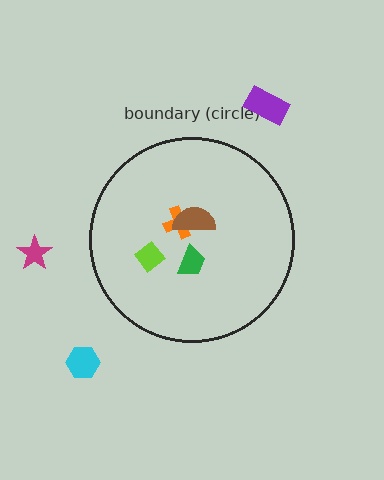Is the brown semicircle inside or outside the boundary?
Inside.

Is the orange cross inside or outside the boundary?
Inside.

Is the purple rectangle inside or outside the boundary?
Outside.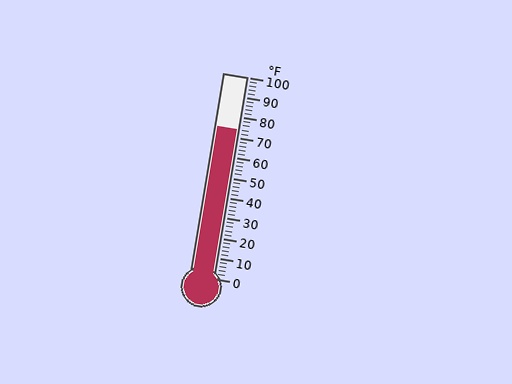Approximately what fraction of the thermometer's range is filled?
The thermometer is filled to approximately 75% of its range.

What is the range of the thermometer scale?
The thermometer scale ranges from 0°F to 100°F.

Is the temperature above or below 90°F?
The temperature is below 90°F.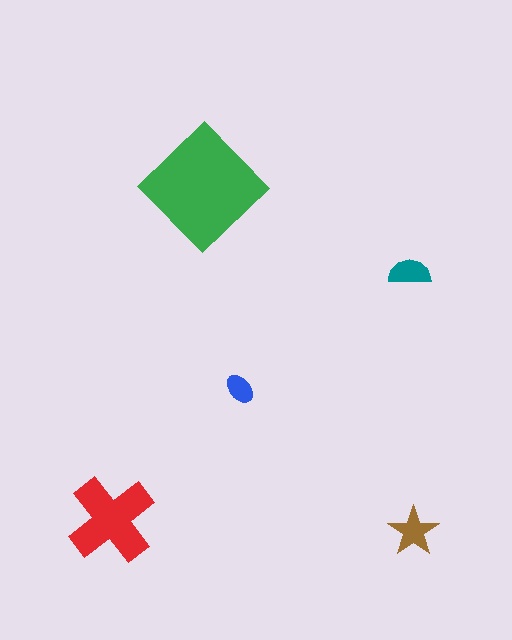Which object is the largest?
The green diamond.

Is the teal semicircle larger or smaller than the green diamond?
Smaller.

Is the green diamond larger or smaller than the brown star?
Larger.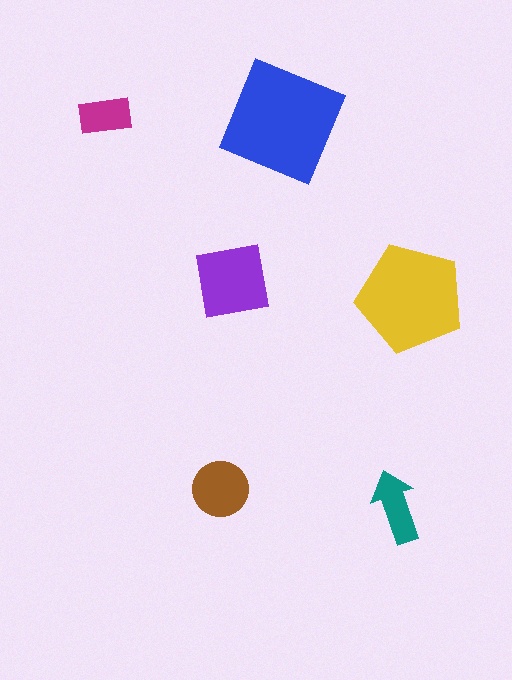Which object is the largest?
The blue square.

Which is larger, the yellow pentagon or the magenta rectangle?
The yellow pentagon.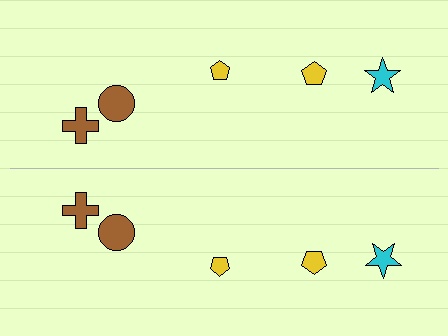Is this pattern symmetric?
Yes, this pattern has bilateral (reflection) symmetry.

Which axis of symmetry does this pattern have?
The pattern has a horizontal axis of symmetry running through the center of the image.